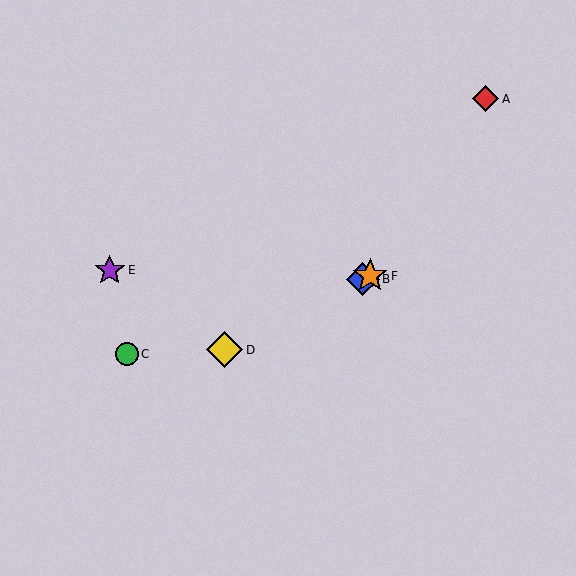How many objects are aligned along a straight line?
3 objects (B, D, F) are aligned along a straight line.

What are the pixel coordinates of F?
Object F is at (370, 276).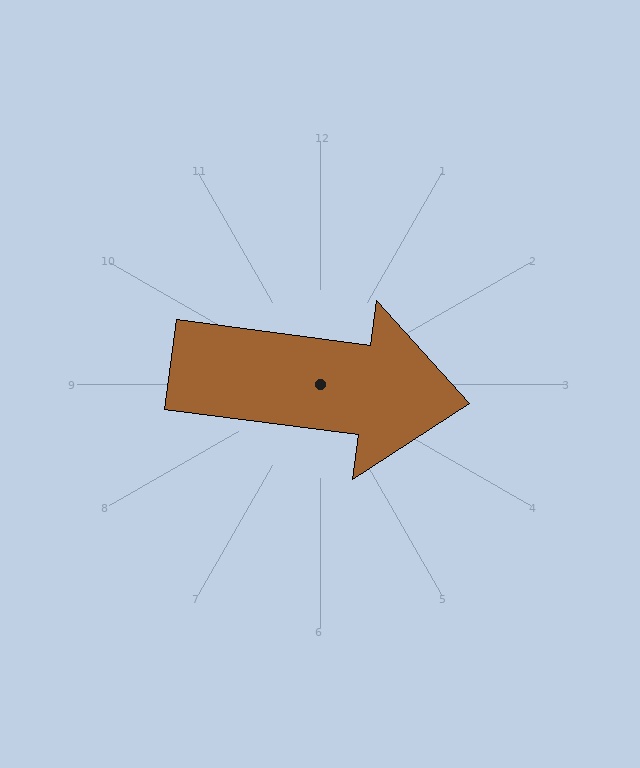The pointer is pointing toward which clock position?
Roughly 3 o'clock.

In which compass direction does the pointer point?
East.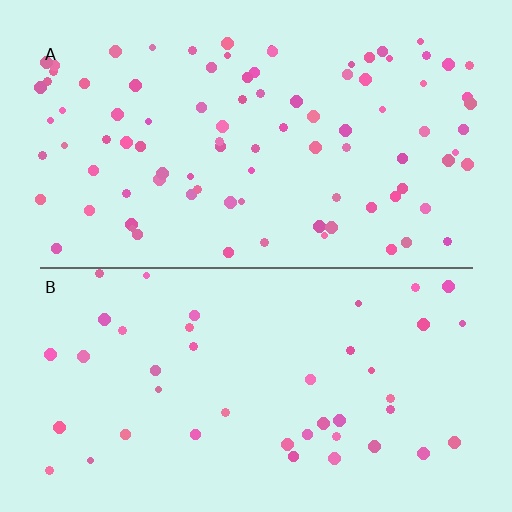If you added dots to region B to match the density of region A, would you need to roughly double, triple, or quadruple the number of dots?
Approximately double.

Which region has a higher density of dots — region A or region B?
A (the top).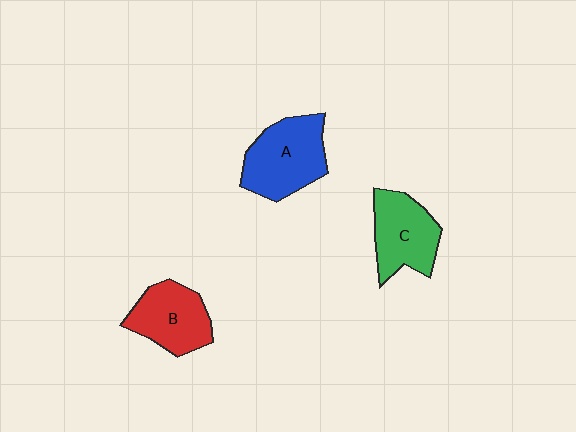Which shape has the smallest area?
Shape B (red).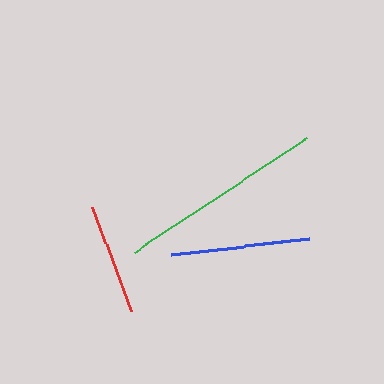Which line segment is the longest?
The green line is the longest at approximately 207 pixels.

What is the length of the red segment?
The red segment is approximately 111 pixels long.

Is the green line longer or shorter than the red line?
The green line is longer than the red line.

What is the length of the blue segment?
The blue segment is approximately 140 pixels long.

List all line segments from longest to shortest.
From longest to shortest: green, blue, red.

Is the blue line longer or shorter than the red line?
The blue line is longer than the red line.